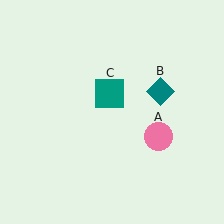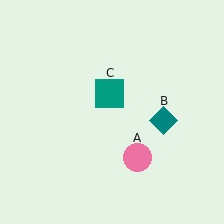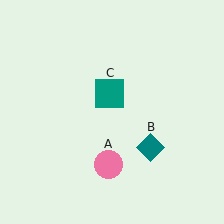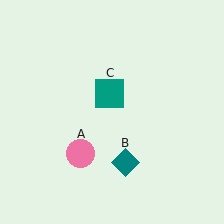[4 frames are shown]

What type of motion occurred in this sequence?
The pink circle (object A), teal diamond (object B) rotated clockwise around the center of the scene.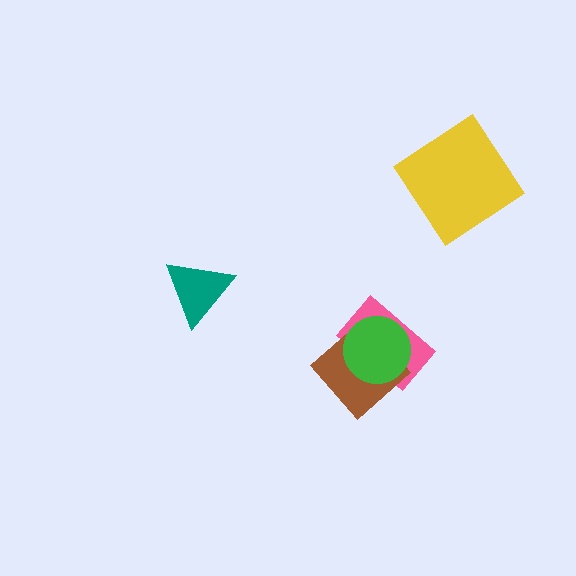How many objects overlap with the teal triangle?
0 objects overlap with the teal triangle.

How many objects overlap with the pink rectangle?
2 objects overlap with the pink rectangle.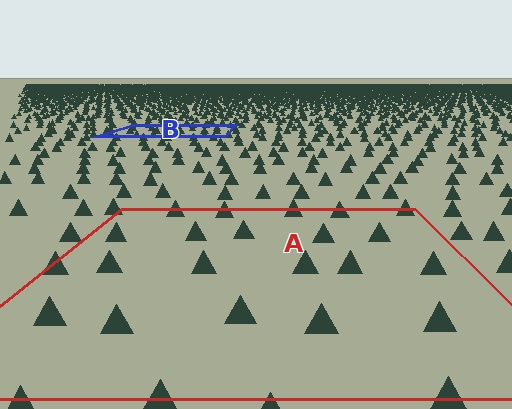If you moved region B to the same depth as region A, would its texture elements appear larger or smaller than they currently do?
They would appear larger. At a closer depth, the same texture elements are projected at a bigger on-screen size.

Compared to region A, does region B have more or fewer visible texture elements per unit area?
Region B has more texture elements per unit area — they are packed more densely because it is farther away.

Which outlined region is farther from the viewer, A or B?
Region B is farther from the viewer — the texture elements inside it appear smaller and more densely packed.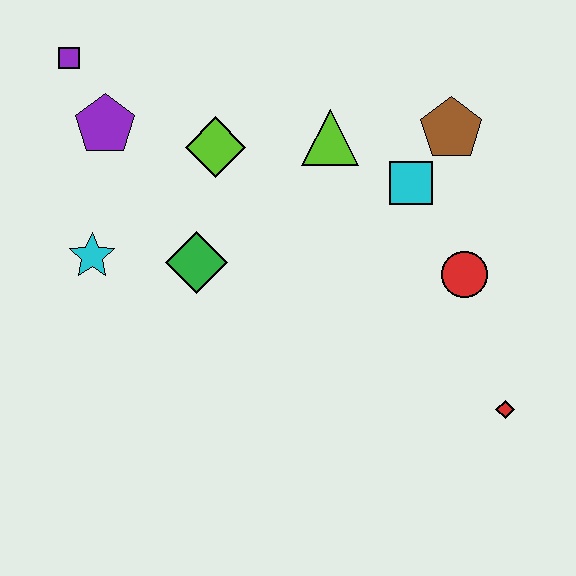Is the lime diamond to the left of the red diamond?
Yes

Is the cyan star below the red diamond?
No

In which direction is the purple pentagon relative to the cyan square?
The purple pentagon is to the left of the cyan square.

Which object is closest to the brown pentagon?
The cyan square is closest to the brown pentagon.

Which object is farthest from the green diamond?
The red diamond is farthest from the green diamond.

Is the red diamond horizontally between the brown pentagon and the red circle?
No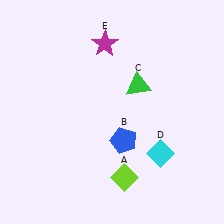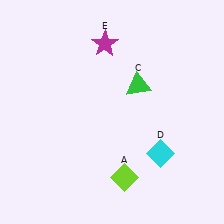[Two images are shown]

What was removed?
The blue pentagon (B) was removed in Image 2.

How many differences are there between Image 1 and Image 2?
There is 1 difference between the two images.